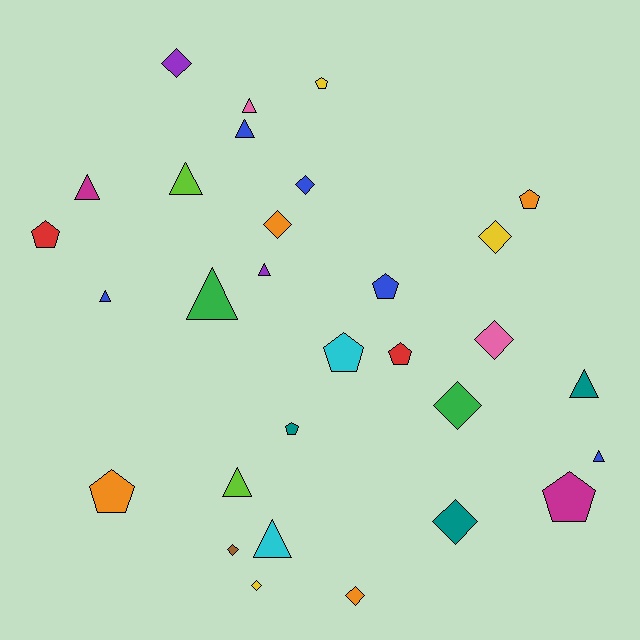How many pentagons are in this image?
There are 9 pentagons.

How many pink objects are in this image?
There are 2 pink objects.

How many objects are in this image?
There are 30 objects.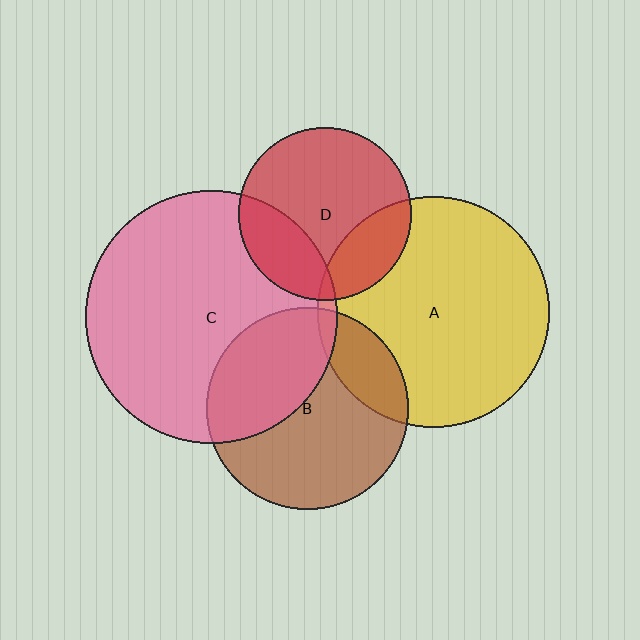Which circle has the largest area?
Circle C (pink).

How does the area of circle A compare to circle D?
Approximately 1.8 times.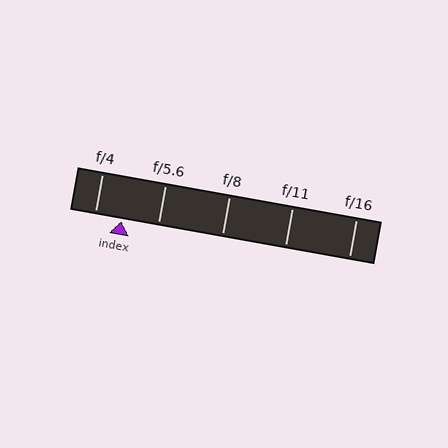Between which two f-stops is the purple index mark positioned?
The index mark is between f/4 and f/5.6.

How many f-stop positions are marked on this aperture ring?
There are 5 f-stop positions marked.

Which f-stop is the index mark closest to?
The index mark is closest to f/4.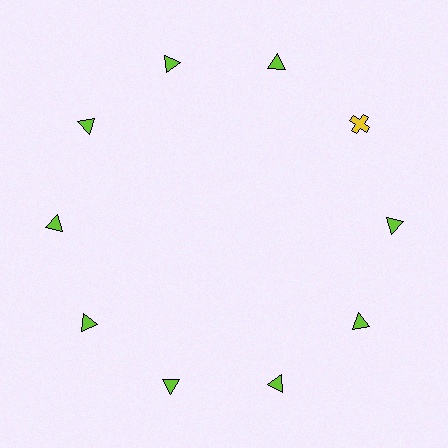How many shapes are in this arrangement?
There are 10 shapes arranged in a ring pattern.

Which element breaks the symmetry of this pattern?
The yellow cross at roughly the 2 o'clock position breaks the symmetry. All other shapes are lime triangles.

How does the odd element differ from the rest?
It differs in both color (yellow instead of lime) and shape (cross instead of triangle).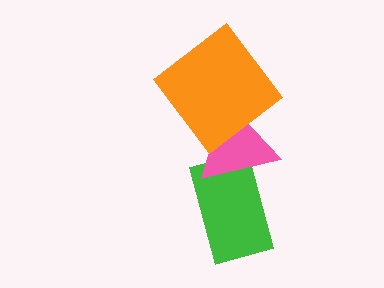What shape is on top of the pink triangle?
The orange diamond is on top of the pink triangle.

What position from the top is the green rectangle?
The green rectangle is 3rd from the top.